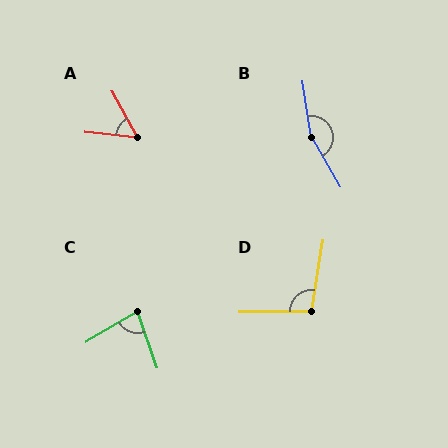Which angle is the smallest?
A, at approximately 56 degrees.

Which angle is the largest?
B, at approximately 158 degrees.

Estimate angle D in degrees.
Approximately 100 degrees.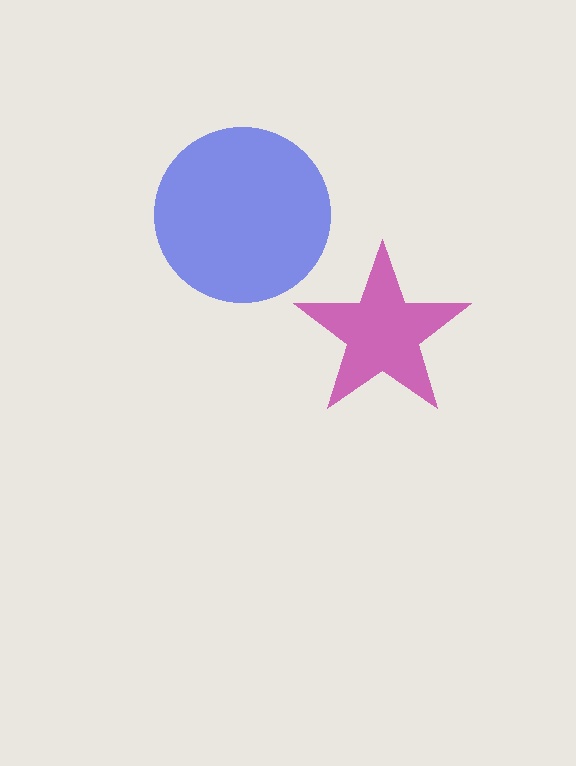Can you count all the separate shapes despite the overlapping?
Yes, there are 2 separate shapes.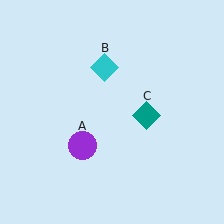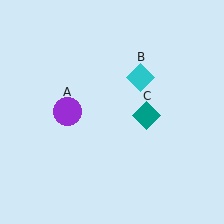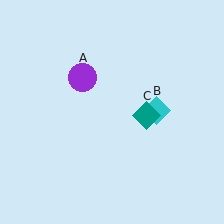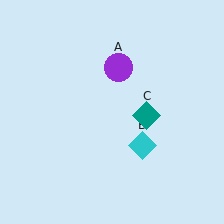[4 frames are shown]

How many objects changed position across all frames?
2 objects changed position: purple circle (object A), cyan diamond (object B).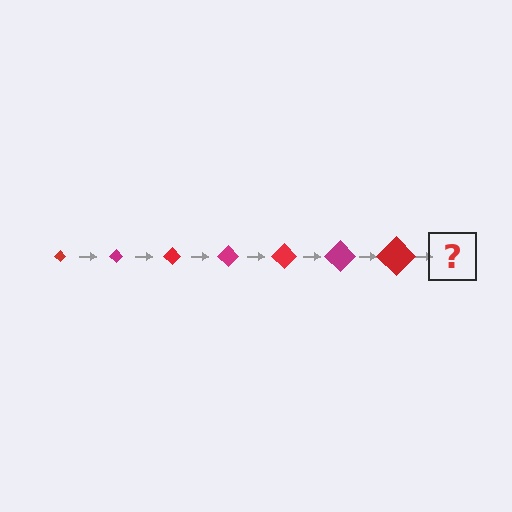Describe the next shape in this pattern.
It should be a magenta diamond, larger than the previous one.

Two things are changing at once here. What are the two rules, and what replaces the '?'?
The two rules are that the diamond grows larger each step and the color cycles through red and magenta. The '?' should be a magenta diamond, larger than the previous one.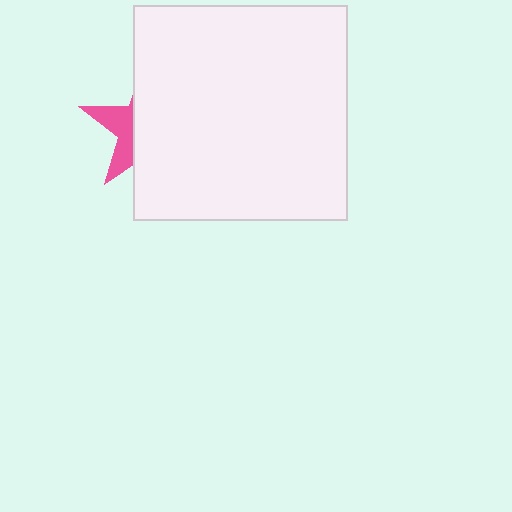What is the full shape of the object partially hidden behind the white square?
The partially hidden object is a pink star.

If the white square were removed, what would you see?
You would see the complete pink star.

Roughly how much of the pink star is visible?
A small part of it is visible (roughly 33%).